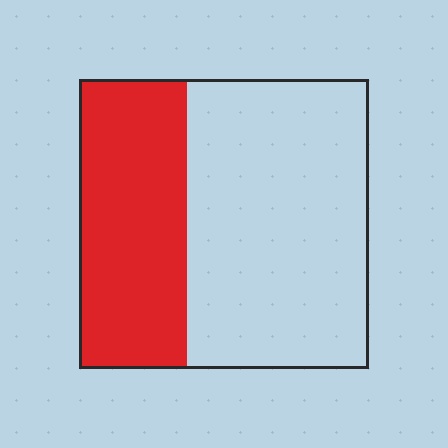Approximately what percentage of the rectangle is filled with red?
Approximately 35%.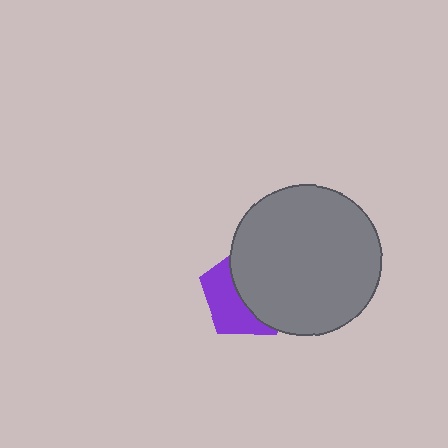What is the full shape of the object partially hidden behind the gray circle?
The partially hidden object is a purple pentagon.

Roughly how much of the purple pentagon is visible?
A small part of it is visible (roughly 43%).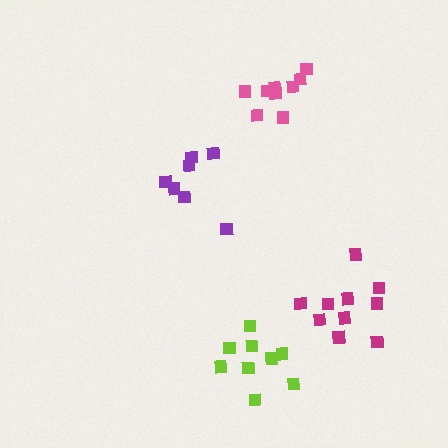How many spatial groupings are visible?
There are 4 spatial groupings.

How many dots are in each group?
Group 1: 9 dots, Group 2: 7 dots, Group 3: 10 dots, Group 4: 9 dots (35 total).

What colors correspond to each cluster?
The clusters are colored: pink, purple, magenta, lime.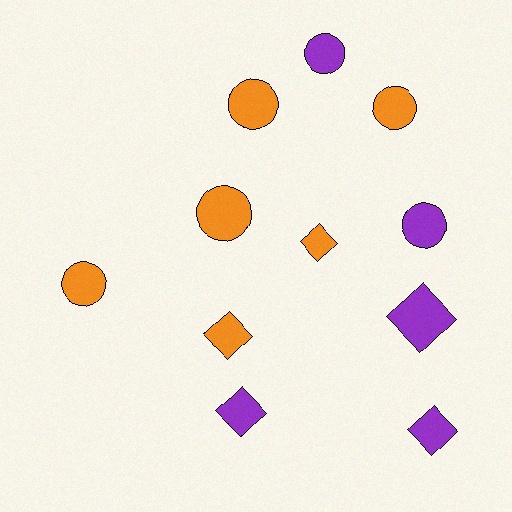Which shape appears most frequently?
Circle, with 6 objects.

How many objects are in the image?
There are 11 objects.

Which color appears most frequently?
Orange, with 6 objects.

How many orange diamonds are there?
There are 2 orange diamonds.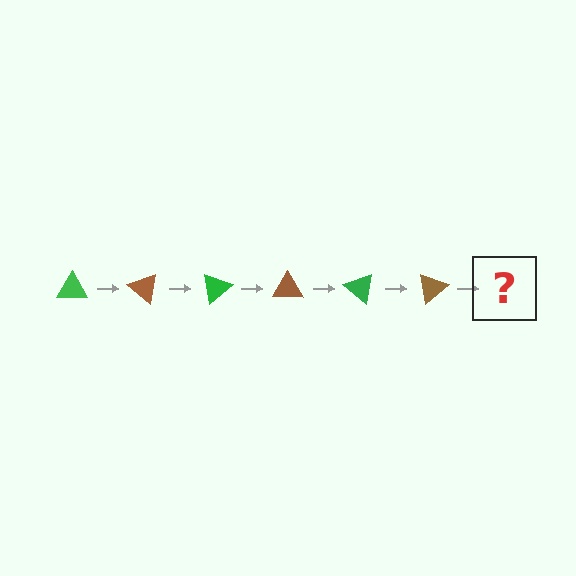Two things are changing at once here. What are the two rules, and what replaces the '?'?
The two rules are that it rotates 40 degrees each step and the color cycles through green and brown. The '?' should be a green triangle, rotated 240 degrees from the start.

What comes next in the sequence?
The next element should be a green triangle, rotated 240 degrees from the start.